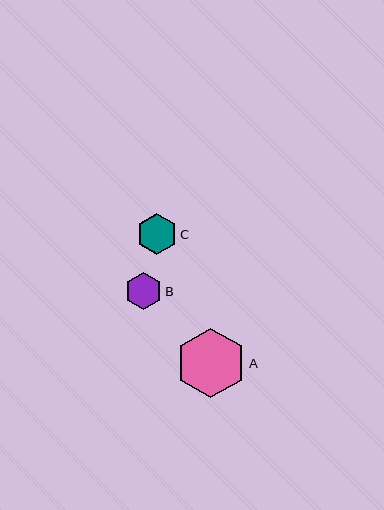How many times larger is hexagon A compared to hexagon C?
Hexagon A is approximately 1.7 times the size of hexagon C.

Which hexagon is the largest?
Hexagon A is the largest with a size of approximately 70 pixels.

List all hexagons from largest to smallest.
From largest to smallest: A, C, B.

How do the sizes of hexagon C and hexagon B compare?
Hexagon C and hexagon B are approximately the same size.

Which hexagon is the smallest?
Hexagon B is the smallest with a size of approximately 37 pixels.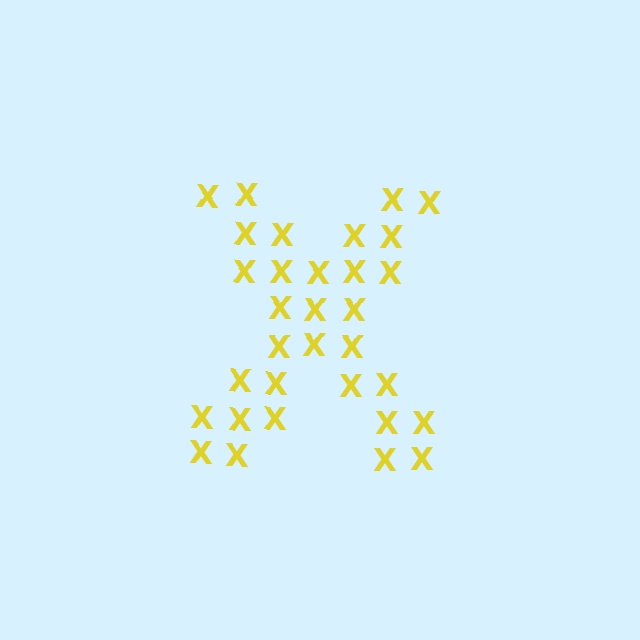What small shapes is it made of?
It is made of small letter X's.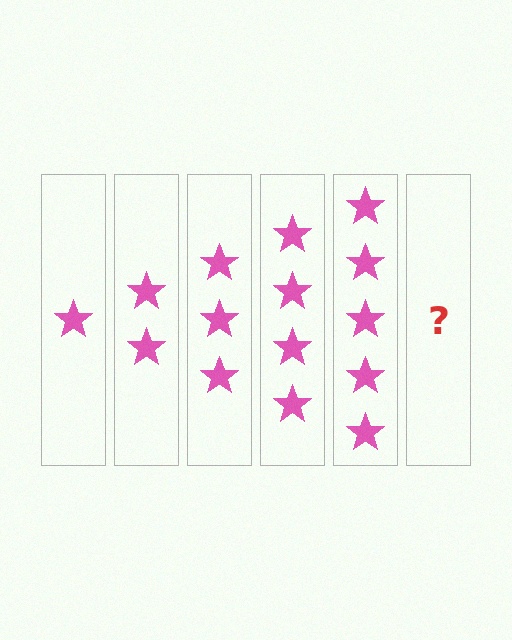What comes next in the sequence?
The next element should be 6 stars.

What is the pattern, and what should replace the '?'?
The pattern is that each step adds one more star. The '?' should be 6 stars.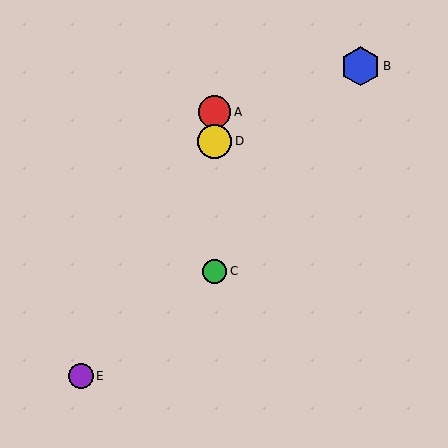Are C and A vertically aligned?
Yes, both are at x≈215.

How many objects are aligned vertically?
3 objects (A, C, D) are aligned vertically.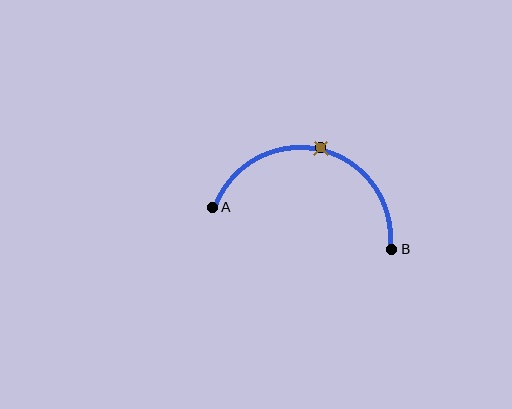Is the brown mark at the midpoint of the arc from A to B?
Yes. The brown mark lies on the arc at equal arc-length from both A and B — it is the arc midpoint.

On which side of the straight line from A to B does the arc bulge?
The arc bulges above the straight line connecting A and B.